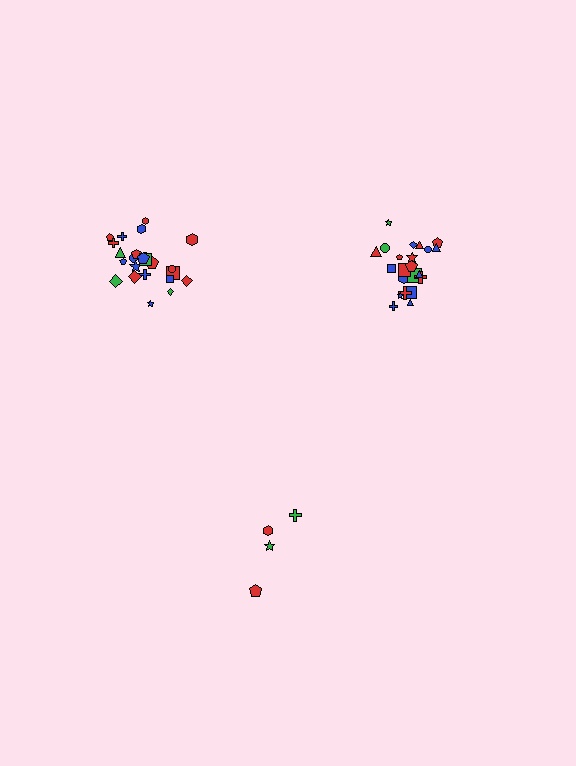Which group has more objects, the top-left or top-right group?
The top-left group.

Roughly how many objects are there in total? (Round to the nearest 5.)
Roughly 50 objects in total.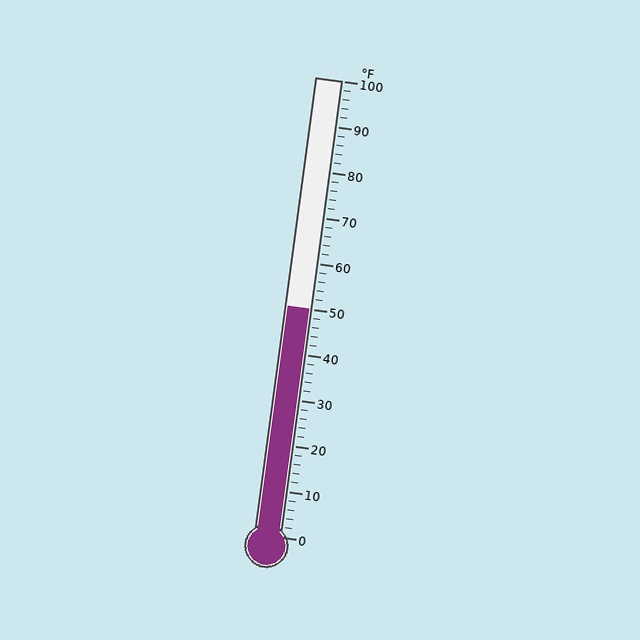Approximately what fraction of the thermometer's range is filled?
The thermometer is filled to approximately 50% of its range.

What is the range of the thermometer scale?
The thermometer scale ranges from 0°F to 100°F.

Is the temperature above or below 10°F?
The temperature is above 10°F.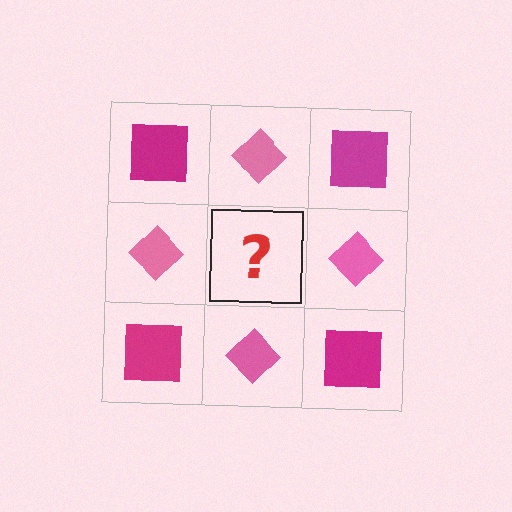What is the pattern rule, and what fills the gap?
The rule is that it alternates magenta square and pink diamond in a checkerboard pattern. The gap should be filled with a magenta square.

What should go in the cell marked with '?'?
The missing cell should contain a magenta square.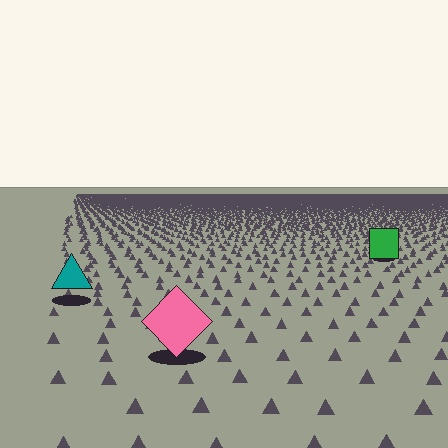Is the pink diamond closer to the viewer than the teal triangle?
Yes. The pink diamond is closer — you can tell from the texture gradient: the ground texture is coarser near it.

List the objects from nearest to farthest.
From nearest to farthest: the pink diamond, the teal triangle, the green square.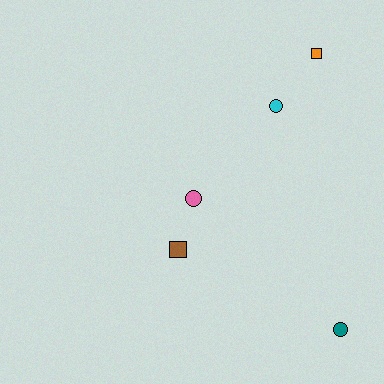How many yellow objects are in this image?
There are no yellow objects.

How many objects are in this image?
There are 5 objects.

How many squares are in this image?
There are 2 squares.